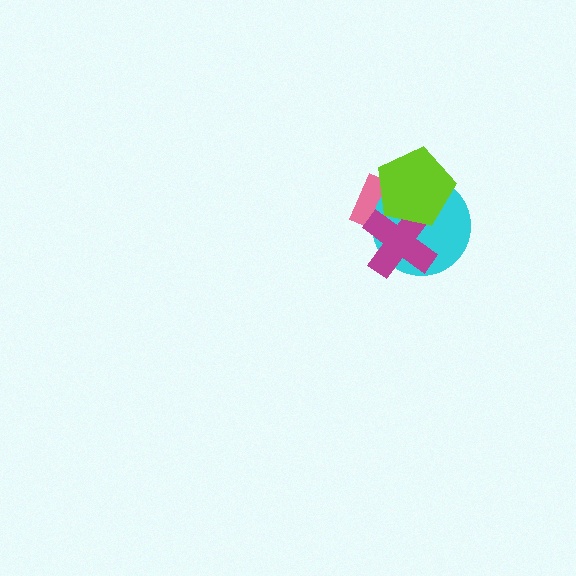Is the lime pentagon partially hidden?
No, no other shape covers it.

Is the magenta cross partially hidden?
Yes, it is partially covered by another shape.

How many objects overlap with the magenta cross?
3 objects overlap with the magenta cross.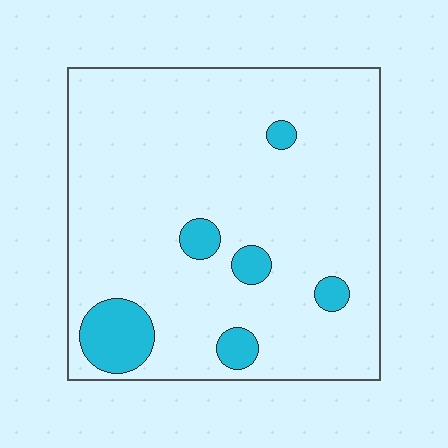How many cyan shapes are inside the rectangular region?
6.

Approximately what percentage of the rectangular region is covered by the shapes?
Approximately 10%.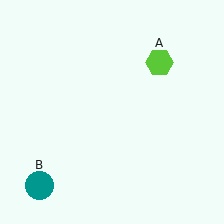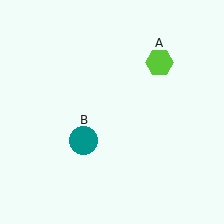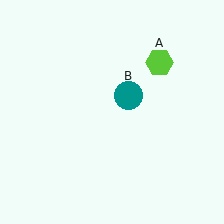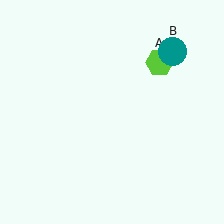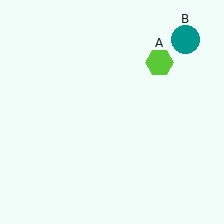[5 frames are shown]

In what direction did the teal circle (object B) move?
The teal circle (object B) moved up and to the right.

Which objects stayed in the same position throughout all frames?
Lime hexagon (object A) remained stationary.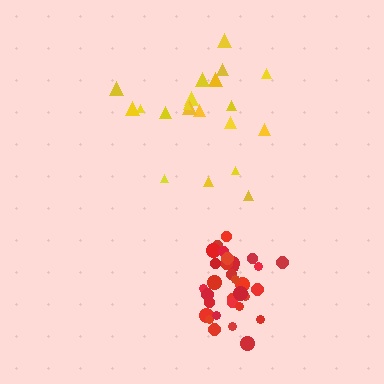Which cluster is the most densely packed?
Red.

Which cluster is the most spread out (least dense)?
Yellow.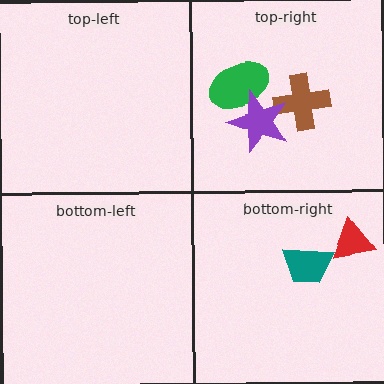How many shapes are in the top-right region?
3.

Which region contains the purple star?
The top-right region.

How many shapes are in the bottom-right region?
2.